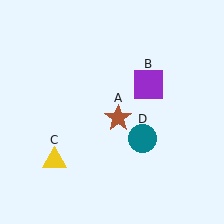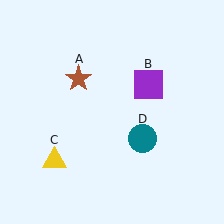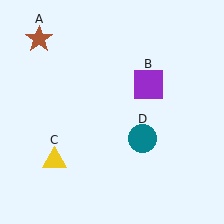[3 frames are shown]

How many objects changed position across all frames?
1 object changed position: brown star (object A).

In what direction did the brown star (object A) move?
The brown star (object A) moved up and to the left.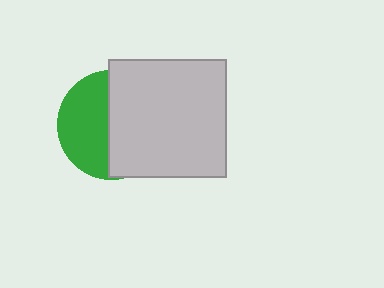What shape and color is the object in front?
The object in front is a light gray square.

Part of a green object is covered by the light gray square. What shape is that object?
It is a circle.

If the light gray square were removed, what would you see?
You would see the complete green circle.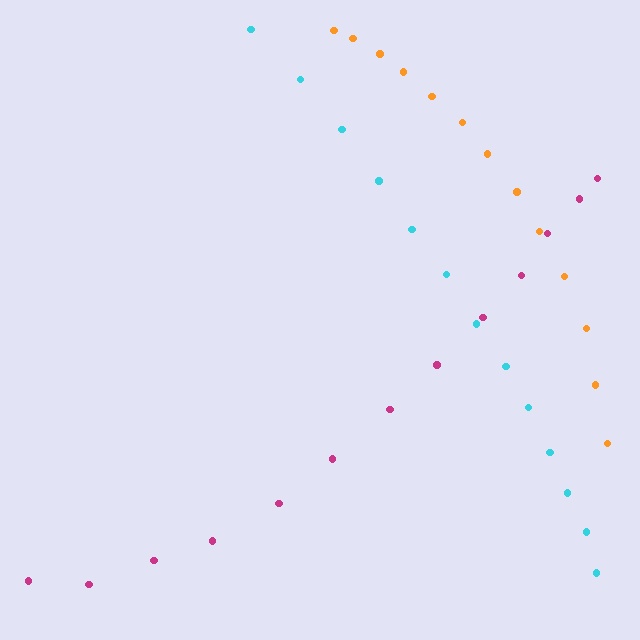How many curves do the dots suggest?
There are 3 distinct paths.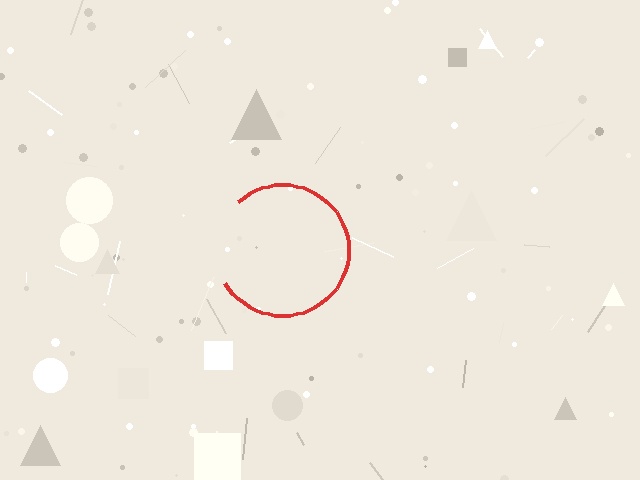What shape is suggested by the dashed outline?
The dashed outline suggests a circle.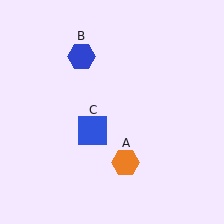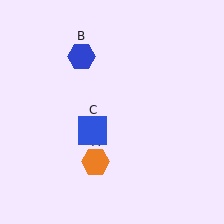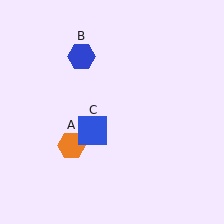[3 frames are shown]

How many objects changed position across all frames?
1 object changed position: orange hexagon (object A).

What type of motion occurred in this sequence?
The orange hexagon (object A) rotated clockwise around the center of the scene.